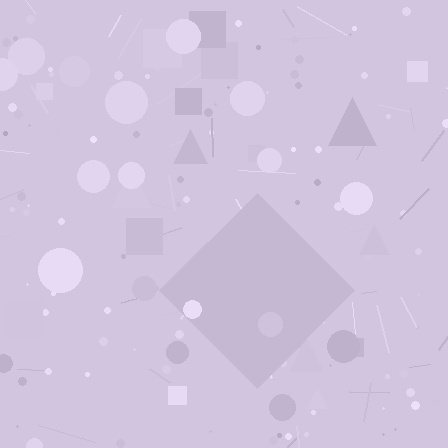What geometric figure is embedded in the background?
A diamond is embedded in the background.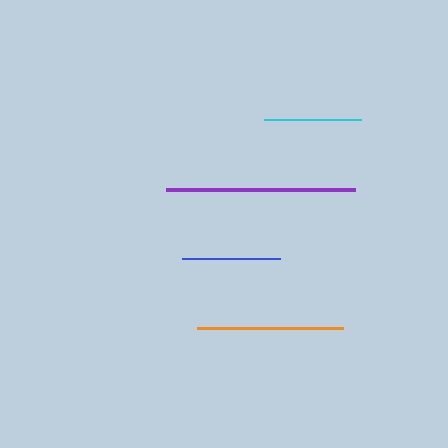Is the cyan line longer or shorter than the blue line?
The blue line is longer than the cyan line.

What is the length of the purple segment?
The purple segment is approximately 189 pixels long.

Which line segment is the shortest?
The cyan line is the shortest at approximately 97 pixels.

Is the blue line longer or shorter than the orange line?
The orange line is longer than the blue line.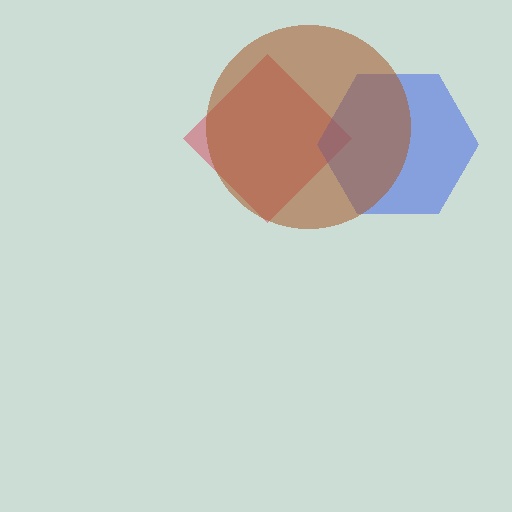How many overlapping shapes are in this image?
There are 3 overlapping shapes in the image.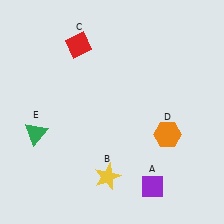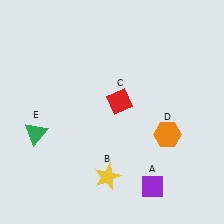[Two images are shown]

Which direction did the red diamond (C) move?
The red diamond (C) moved down.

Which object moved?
The red diamond (C) moved down.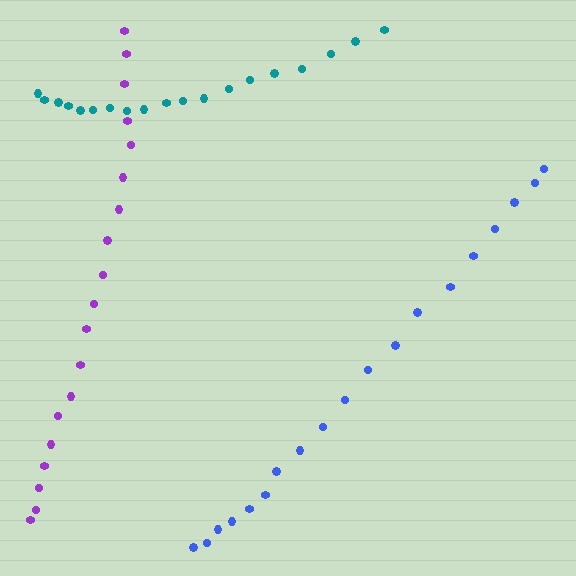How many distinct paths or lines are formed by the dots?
There are 3 distinct paths.